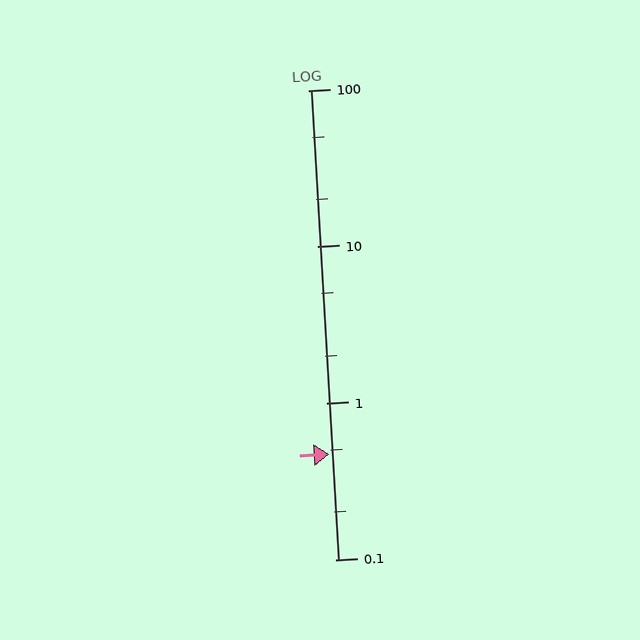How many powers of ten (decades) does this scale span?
The scale spans 3 decades, from 0.1 to 100.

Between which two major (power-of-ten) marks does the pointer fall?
The pointer is between 0.1 and 1.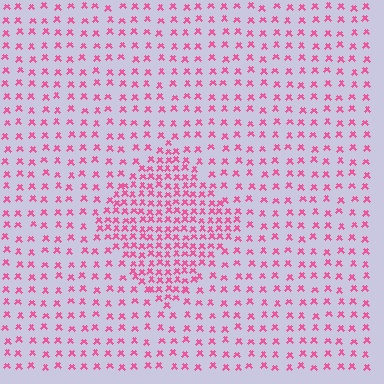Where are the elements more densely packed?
The elements are more densely packed inside the diamond boundary.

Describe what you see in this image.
The image contains small pink elements arranged at two different densities. A diamond-shaped region is visible where the elements are more densely packed than the surrounding area.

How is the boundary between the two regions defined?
The boundary is defined by a change in element density (approximately 2.2x ratio). All elements are the same color, size, and shape.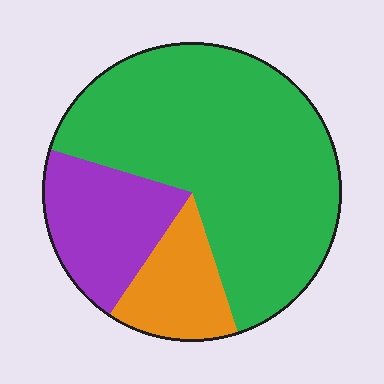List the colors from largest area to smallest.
From largest to smallest: green, purple, orange.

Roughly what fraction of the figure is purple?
Purple covers around 20% of the figure.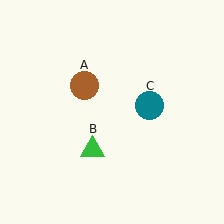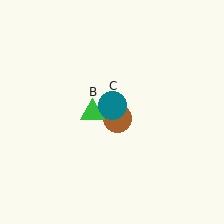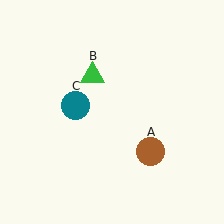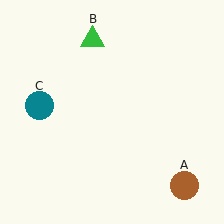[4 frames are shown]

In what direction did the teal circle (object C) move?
The teal circle (object C) moved left.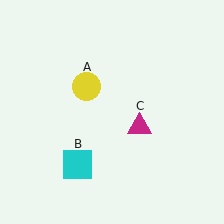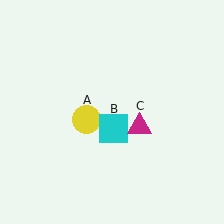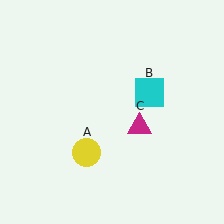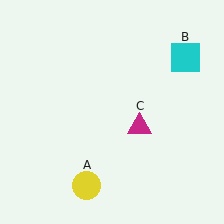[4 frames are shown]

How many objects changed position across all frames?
2 objects changed position: yellow circle (object A), cyan square (object B).